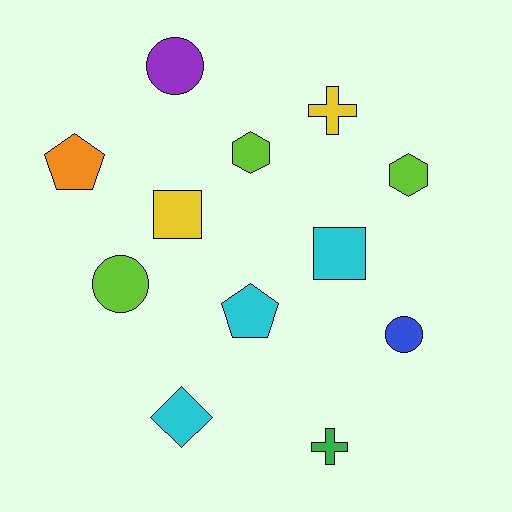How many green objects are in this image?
There is 1 green object.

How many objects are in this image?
There are 12 objects.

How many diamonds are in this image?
There is 1 diamond.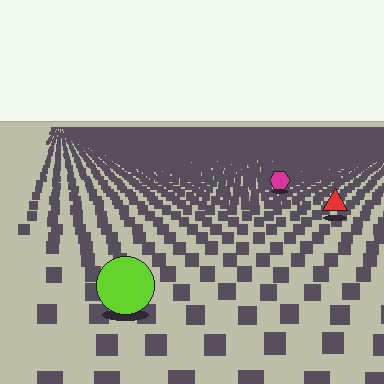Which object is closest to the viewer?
The lime circle is closest. The texture marks near it are larger and more spread out.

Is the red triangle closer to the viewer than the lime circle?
No. The lime circle is closer — you can tell from the texture gradient: the ground texture is coarser near it.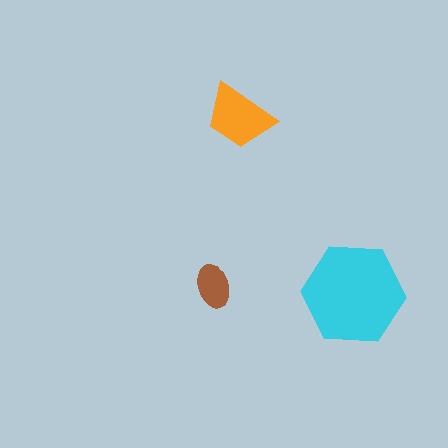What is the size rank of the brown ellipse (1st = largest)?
3rd.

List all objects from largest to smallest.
The cyan hexagon, the orange trapezoid, the brown ellipse.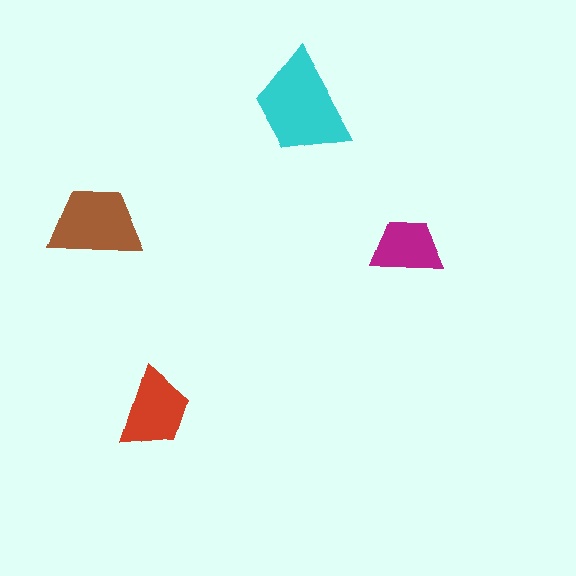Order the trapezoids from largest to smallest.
the cyan one, the brown one, the red one, the magenta one.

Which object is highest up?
The cyan trapezoid is topmost.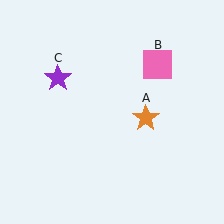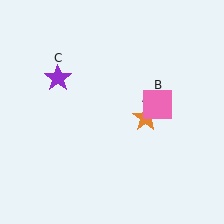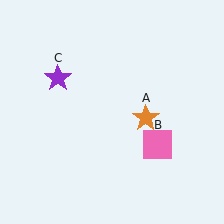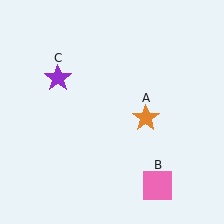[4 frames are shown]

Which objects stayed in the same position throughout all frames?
Orange star (object A) and purple star (object C) remained stationary.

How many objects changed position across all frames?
1 object changed position: pink square (object B).